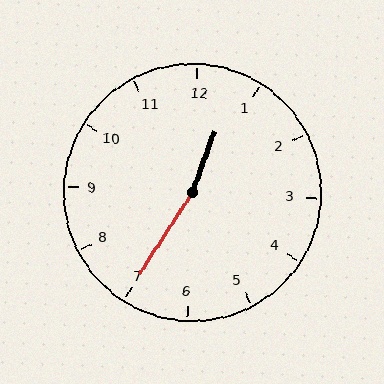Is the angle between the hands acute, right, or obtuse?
It is obtuse.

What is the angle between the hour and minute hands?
Approximately 168 degrees.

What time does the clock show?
12:35.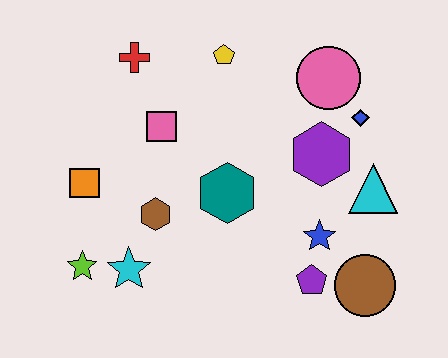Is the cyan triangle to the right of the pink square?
Yes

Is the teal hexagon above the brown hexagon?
Yes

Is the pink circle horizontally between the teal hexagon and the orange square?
No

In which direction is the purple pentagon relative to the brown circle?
The purple pentagon is to the left of the brown circle.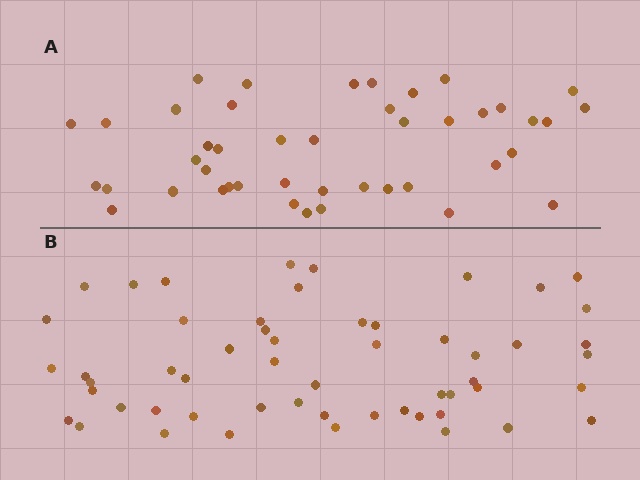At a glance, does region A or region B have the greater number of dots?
Region B (the bottom region) has more dots.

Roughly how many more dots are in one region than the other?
Region B has roughly 12 or so more dots than region A.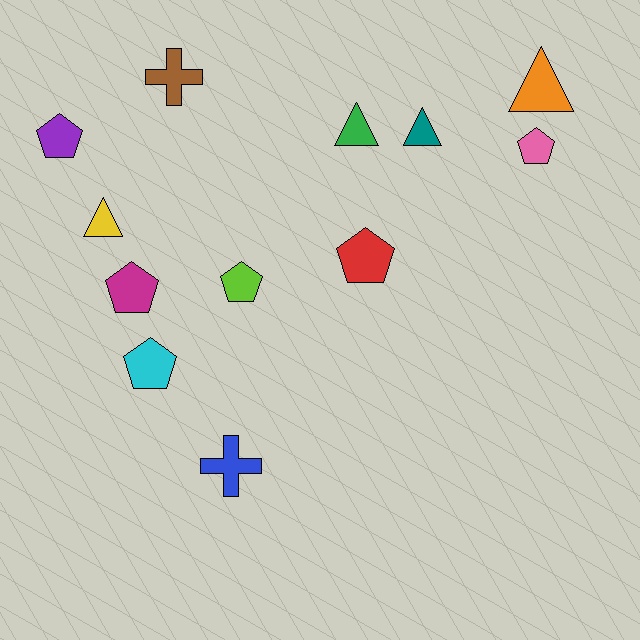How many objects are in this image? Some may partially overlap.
There are 12 objects.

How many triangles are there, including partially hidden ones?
There are 4 triangles.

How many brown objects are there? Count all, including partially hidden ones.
There is 1 brown object.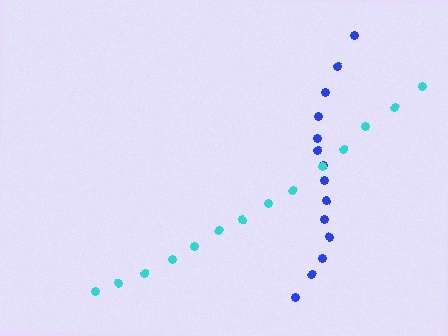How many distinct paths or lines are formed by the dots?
There are 2 distinct paths.